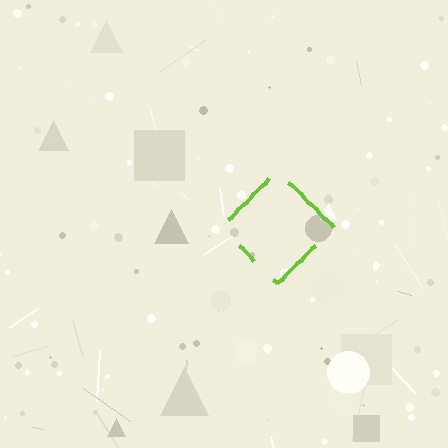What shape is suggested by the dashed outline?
The dashed outline suggests a diamond.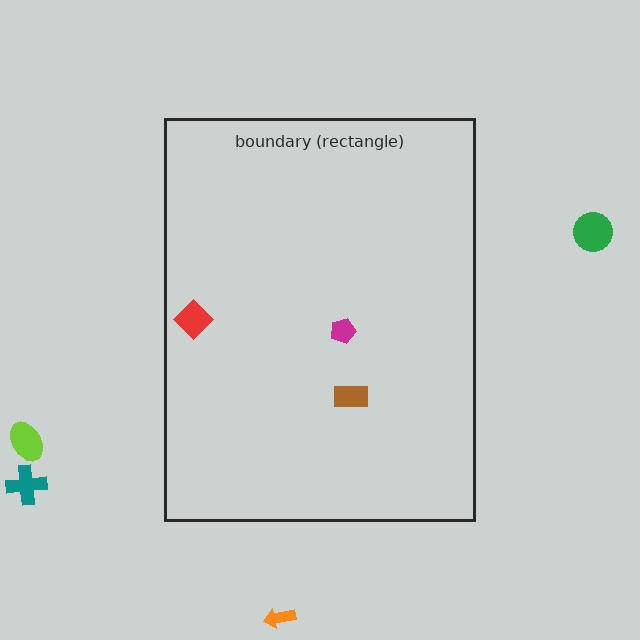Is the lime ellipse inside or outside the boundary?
Outside.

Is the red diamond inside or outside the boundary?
Inside.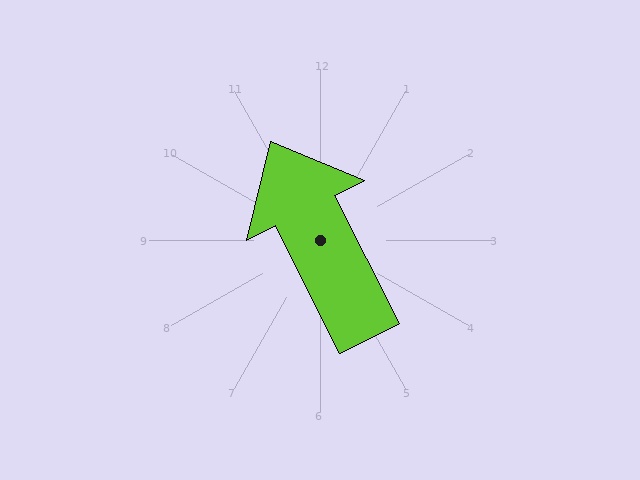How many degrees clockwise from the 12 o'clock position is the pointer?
Approximately 333 degrees.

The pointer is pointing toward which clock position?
Roughly 11 o'clock.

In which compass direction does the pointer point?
Northwest.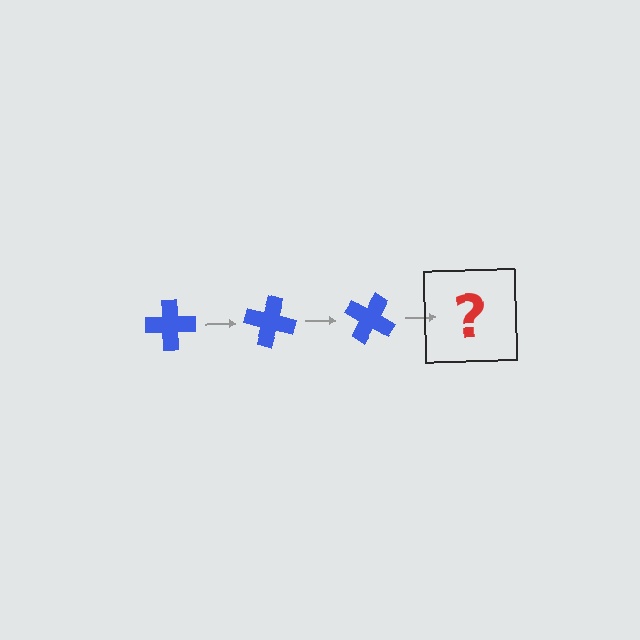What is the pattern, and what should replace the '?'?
The pattern is that the cross rotates 15 degrees each step. The '?' should be a blue cross rotated 45 degrees.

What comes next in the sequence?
The next element should be a blue cross rotated 45 degrees.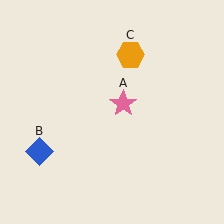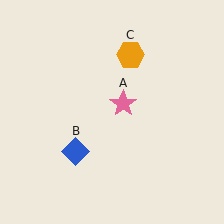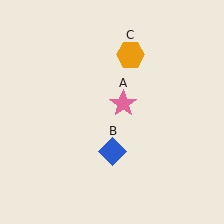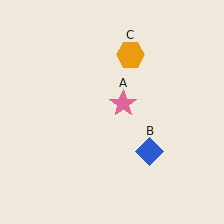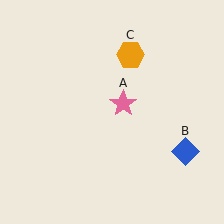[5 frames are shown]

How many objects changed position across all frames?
1 object changed position: blue diamond (object B).